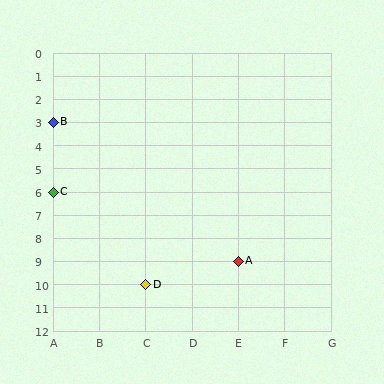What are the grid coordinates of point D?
Point D is at grid coordinates (C, 10).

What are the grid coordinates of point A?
Point A is at grid coordinates (E, 9).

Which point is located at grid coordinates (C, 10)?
Point D is at (C, 10).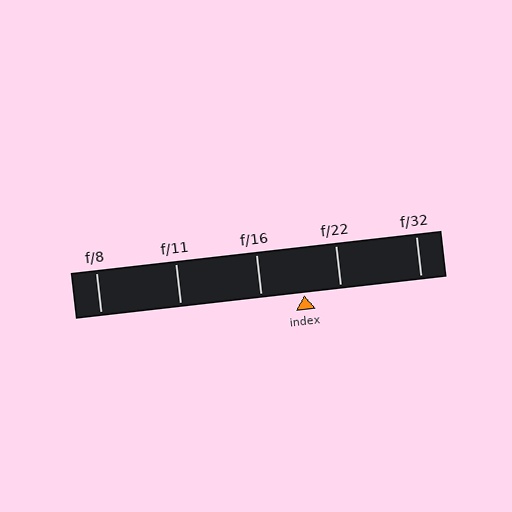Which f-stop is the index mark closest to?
The index mark is closest to f/22.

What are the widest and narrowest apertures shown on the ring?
The widest aperture shown is f/8 and the narrowest is f/32.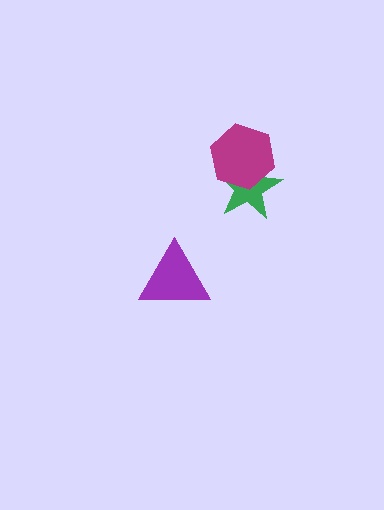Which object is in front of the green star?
The magenta hexagon is in front of the green star.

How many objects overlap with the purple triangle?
0 objects overlap with the purple triangle.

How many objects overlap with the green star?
1 object overlaps with the green star.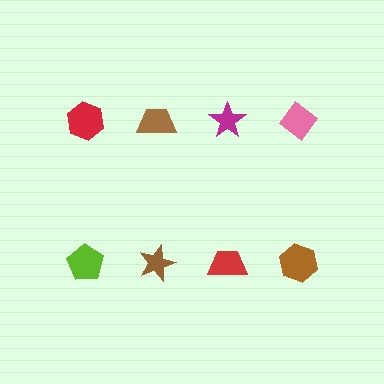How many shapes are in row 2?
4 shapes.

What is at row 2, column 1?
A lime pentagon.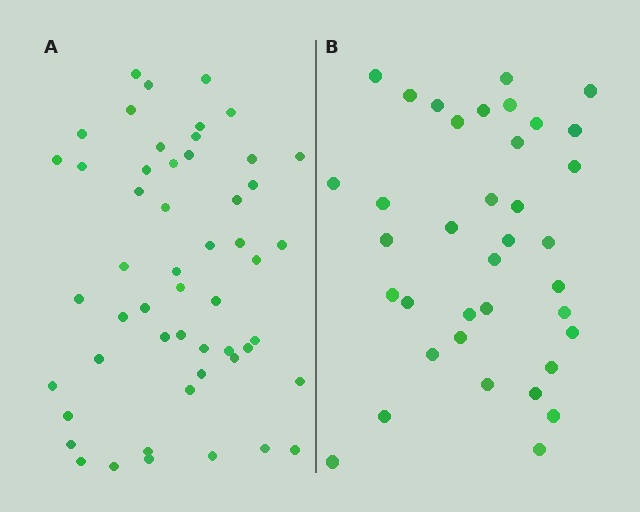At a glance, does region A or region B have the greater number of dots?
Region A (the left region) has more dots.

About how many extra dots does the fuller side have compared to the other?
Region A has approximately 15 more dots than region B.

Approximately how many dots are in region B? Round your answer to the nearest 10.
About 40 dots. (The exact count is 37, which rounds to 40.)